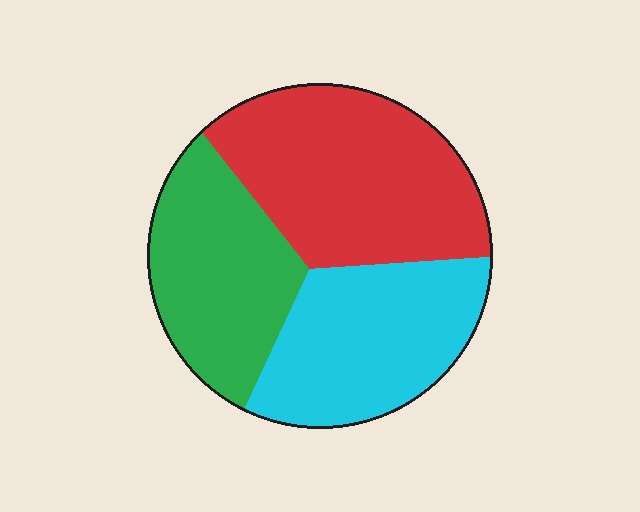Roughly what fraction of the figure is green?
Green takes up about one quarter (1/4) of the figure.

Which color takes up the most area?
Red, at roughly 40%.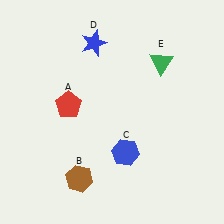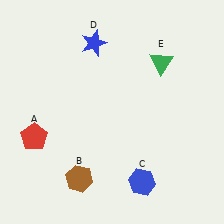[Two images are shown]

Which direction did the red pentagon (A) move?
The red pentagon (A) moved left.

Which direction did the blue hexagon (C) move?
The blue hexagon (C) moved down.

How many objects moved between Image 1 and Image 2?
2 objects moved between the two images.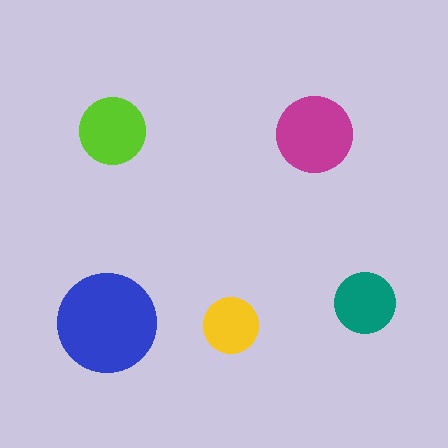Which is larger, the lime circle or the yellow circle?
The lime one.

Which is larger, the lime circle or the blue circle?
The blue one.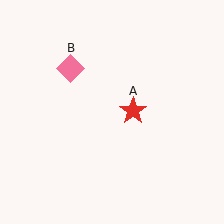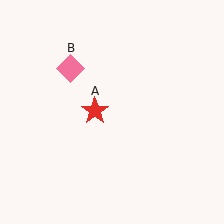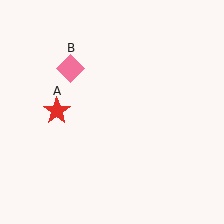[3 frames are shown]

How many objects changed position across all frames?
1 object changed position: red star (object A).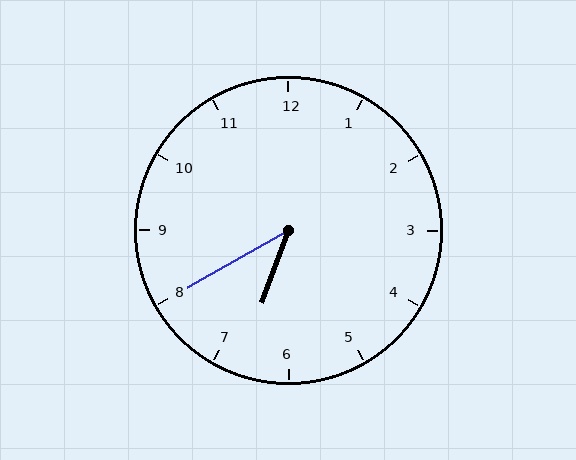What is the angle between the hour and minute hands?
Approximately 40 degrees.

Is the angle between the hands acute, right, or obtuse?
It is acute.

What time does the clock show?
6:40.